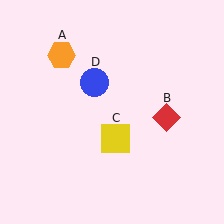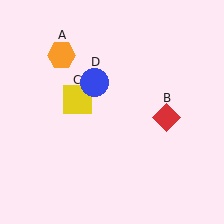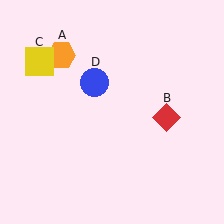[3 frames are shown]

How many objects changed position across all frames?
1 object changed position: yellow square (object C).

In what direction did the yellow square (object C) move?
The yellow square (object C) moved up and to the left.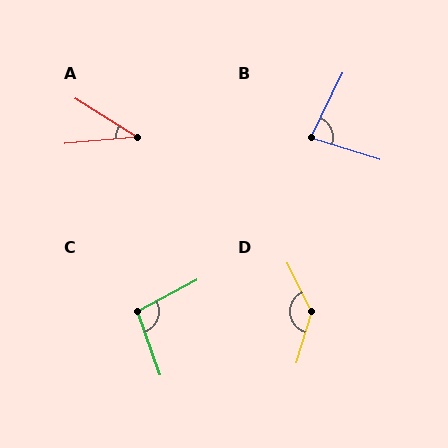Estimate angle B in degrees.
Approximately 81 degrees.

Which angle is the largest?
D, at approximately 137 degrees.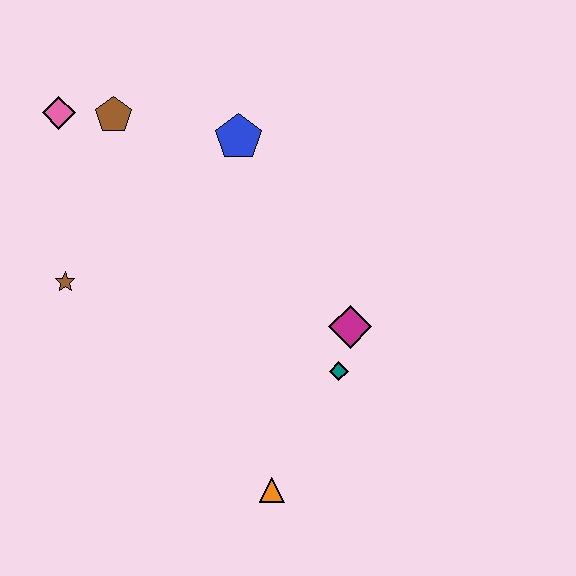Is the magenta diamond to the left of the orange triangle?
No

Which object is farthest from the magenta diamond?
The pink diamond is farthest from the magenta diamond.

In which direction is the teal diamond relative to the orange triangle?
The teal diamond is above the orange triangle.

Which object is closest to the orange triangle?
The teal diamond is closest to the orange triangle.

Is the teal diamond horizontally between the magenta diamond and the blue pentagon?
Yes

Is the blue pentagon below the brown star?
No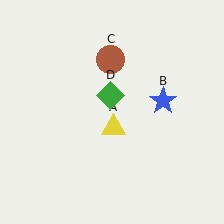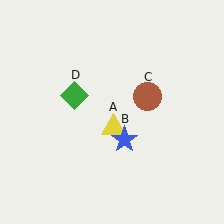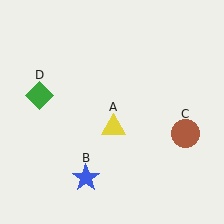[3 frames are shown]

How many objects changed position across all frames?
3 objects changed position: blue star (object B), brown circle (object C), green diamond (object D).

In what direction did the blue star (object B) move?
The blue star (object B) moved down and to the left.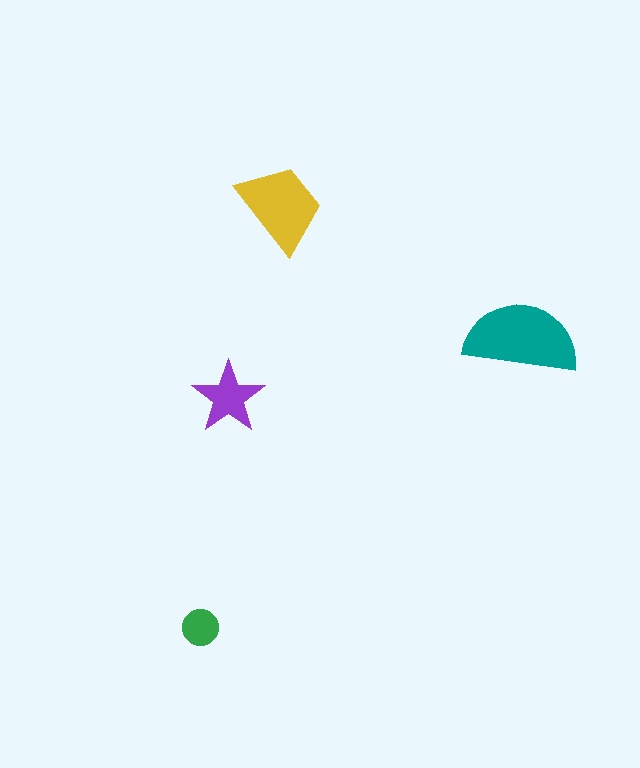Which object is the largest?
The teal semicircle.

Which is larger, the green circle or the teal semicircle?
The teal semicircle.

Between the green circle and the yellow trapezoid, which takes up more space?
The yellow trapezoid.